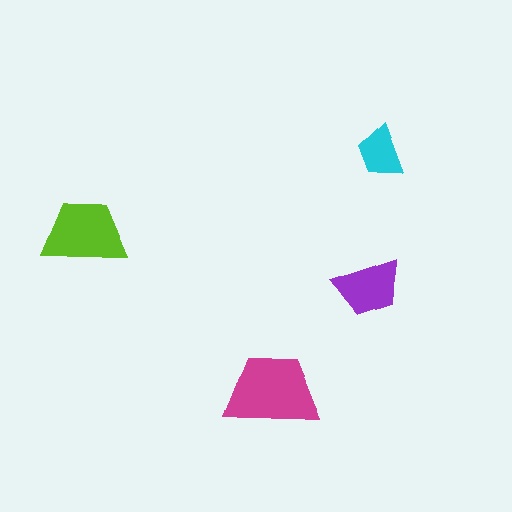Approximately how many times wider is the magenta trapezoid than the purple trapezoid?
About 1.5 times wider.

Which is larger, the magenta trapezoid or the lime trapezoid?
The magenta one.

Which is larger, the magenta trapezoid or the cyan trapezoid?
The magenta one.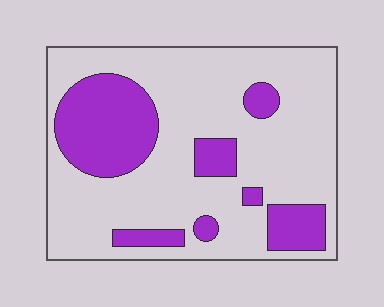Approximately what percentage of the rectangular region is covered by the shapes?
Approximately 25%.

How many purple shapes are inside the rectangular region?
7.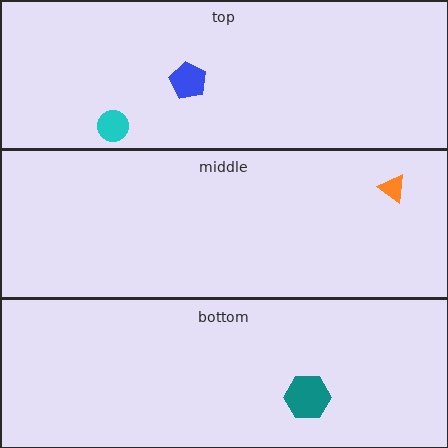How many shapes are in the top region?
2.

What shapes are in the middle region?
The orange triangle.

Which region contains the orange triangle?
The middle region.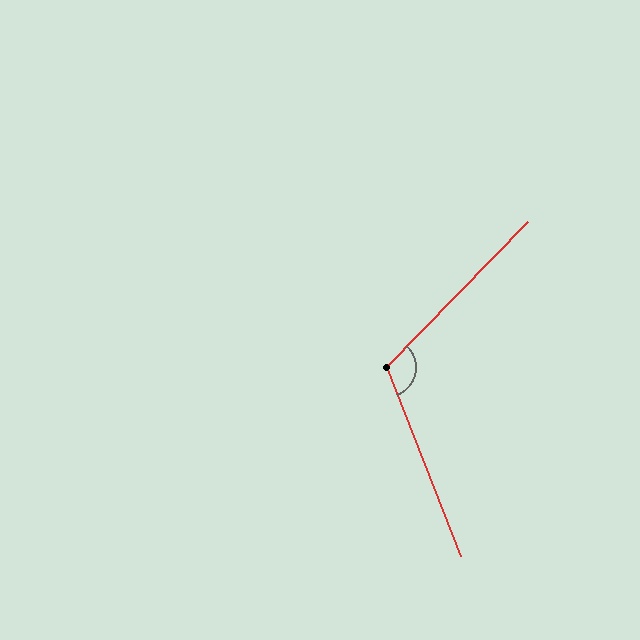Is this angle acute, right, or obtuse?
It is obtuse.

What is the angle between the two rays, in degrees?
Approximately 114 degrees.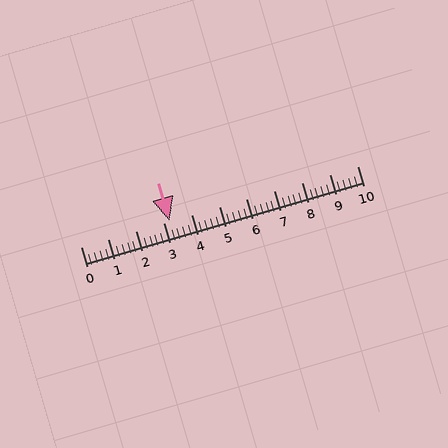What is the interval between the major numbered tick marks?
The major tick marks are spaced 1 units apart.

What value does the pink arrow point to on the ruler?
The pink arrow points to approximately 3.2.